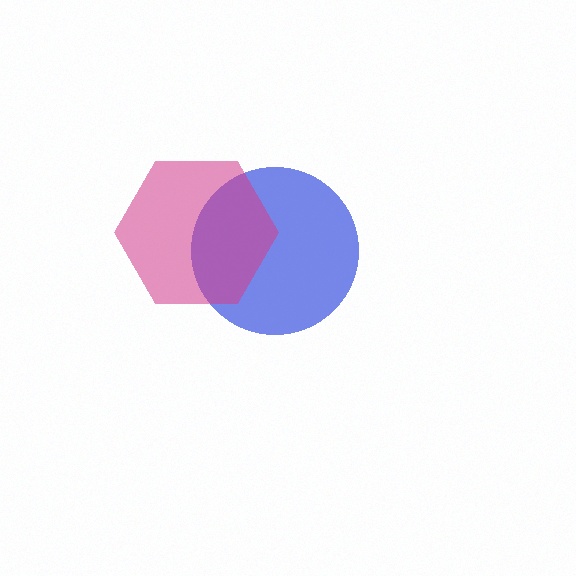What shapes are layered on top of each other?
The layered shapes are: a blue circle, a magenta hexagon.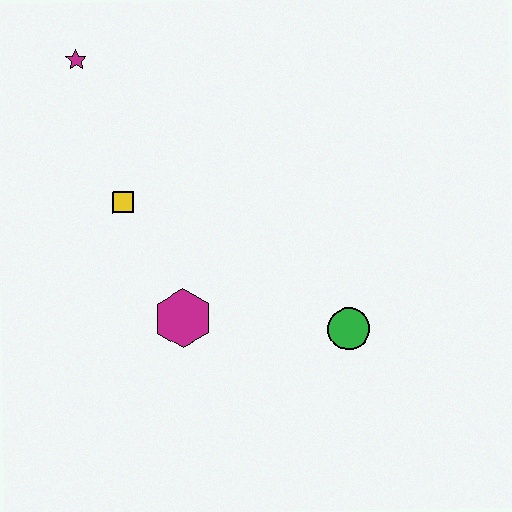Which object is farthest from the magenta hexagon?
The magenta star is farthest from the magenta hexagon.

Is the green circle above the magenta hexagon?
No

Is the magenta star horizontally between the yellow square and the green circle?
No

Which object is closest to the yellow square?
The magenta hexagon is closest to the yellow square.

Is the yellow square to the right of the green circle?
No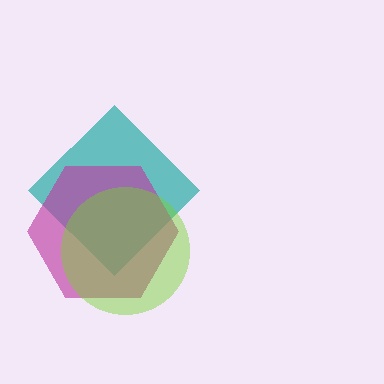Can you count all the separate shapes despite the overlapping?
Yes, there are 3 separate shapes.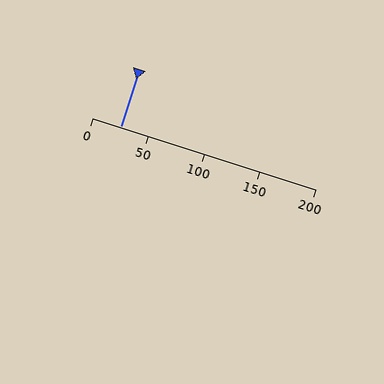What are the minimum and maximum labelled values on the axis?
The axis runs from 0 to 200.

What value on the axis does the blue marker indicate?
The marker indicates approximately 25.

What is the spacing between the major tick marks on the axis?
The major ticks are spaced 50 apart.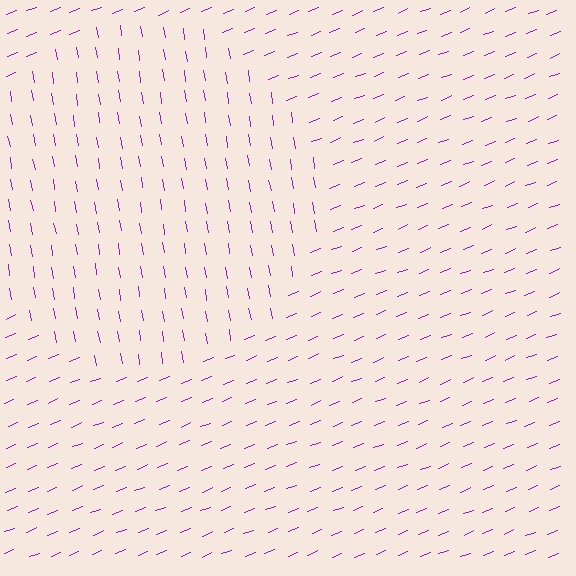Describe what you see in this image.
The image is filled with small purple line segments. A circle region in the image has lines oriented differently from the surrounding lines, creating a visible texture boundary.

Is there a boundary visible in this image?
Yes, there is a texture boundary formed by a change in line orientation.